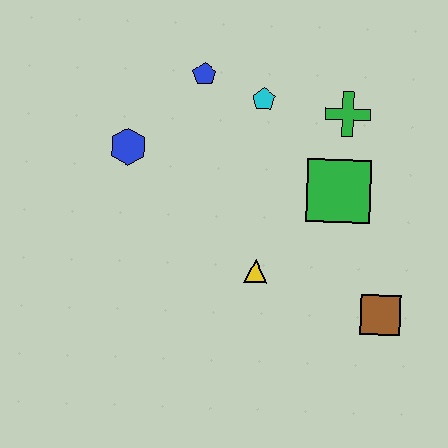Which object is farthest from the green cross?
The blue hexagon is farthest from the green cross.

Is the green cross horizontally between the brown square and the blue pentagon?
Yes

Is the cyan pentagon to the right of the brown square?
No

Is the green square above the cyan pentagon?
No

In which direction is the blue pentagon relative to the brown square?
The blue pentagon is above the brown square.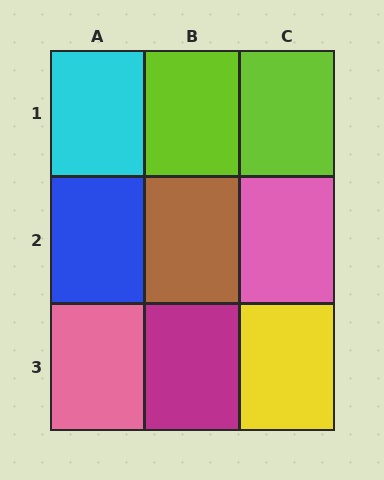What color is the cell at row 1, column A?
Cyan.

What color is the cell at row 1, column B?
Lime.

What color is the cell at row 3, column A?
Pink.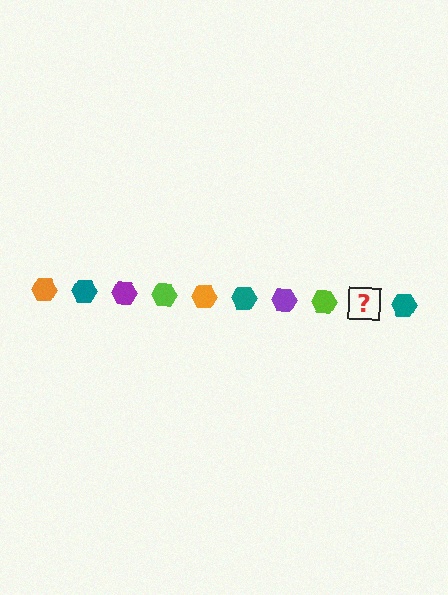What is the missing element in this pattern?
The missing element is an orange hexagon.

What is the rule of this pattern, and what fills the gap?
The rule is that the pattern cycles through orange, teal, purple, lime hexagons. The gap should be filled with an orange hexagon.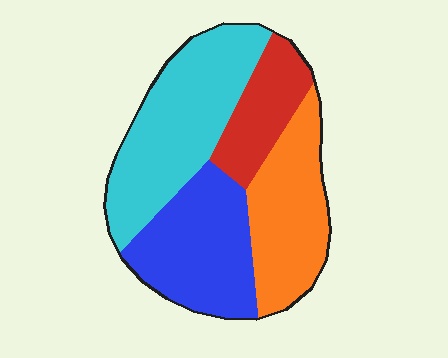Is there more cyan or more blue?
Cyan.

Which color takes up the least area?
Red, at roughly 15%.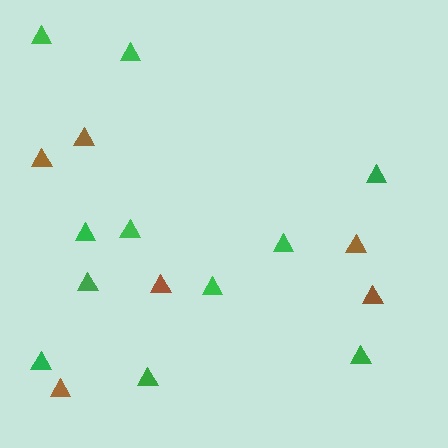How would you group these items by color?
There are 2 groups: one group of brown triangles (6) and one group of green triangles (11).